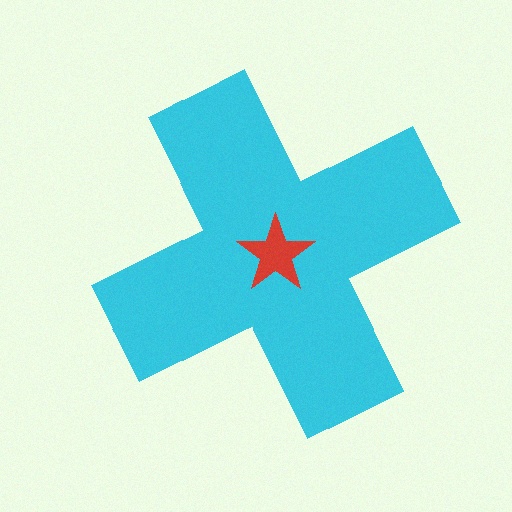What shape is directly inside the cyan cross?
The red star.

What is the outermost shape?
The cyan cross.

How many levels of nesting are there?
2.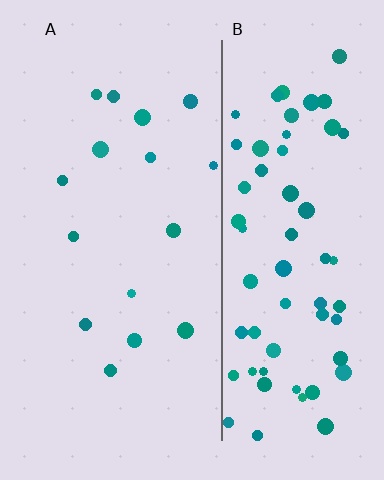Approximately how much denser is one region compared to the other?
Approximately 4.4× — region B over region A.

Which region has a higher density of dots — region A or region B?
B (the right).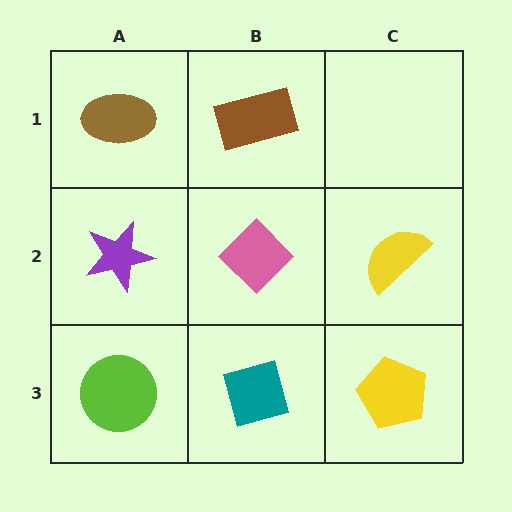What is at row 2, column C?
A yellow semicircle.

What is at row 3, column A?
A lime circle.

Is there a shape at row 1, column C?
No, that cell is empty.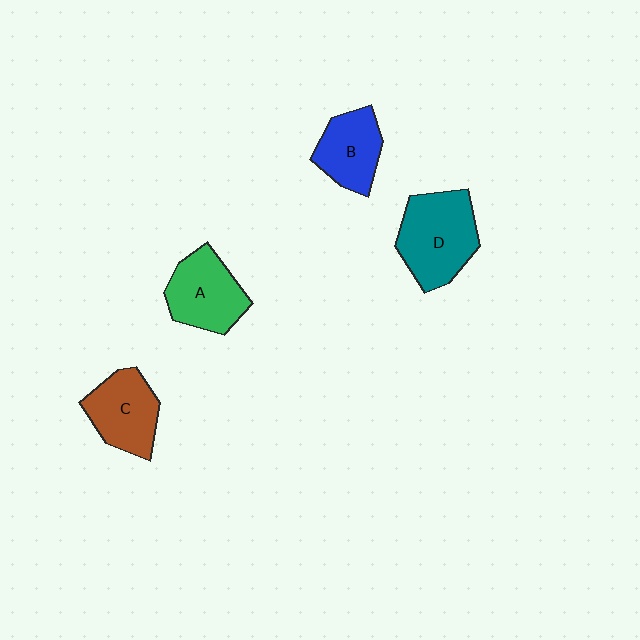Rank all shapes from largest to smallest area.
From largest to smallest: D (teal), A (green), C (brown), B (blue).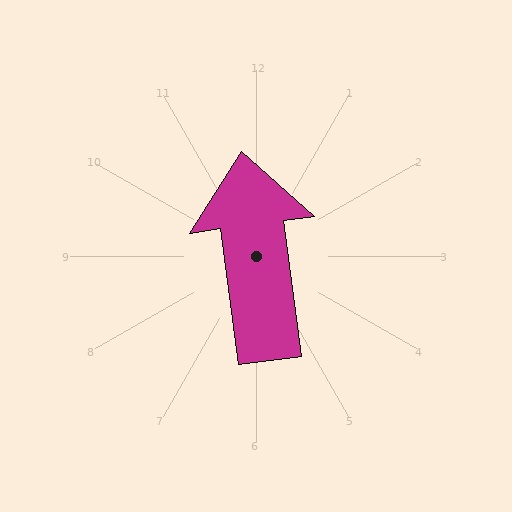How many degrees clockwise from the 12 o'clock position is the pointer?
Approximately 352 degrees.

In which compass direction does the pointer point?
North.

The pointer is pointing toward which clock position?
Roughly 12 o'clock.